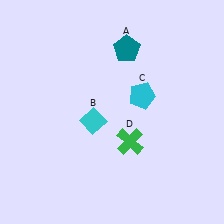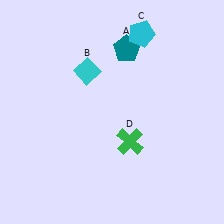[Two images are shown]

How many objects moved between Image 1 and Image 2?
2 objects moved between the two images.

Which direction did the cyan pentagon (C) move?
The cyan pentagon (C) moved up.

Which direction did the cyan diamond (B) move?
The cyan diamond (B) moved up.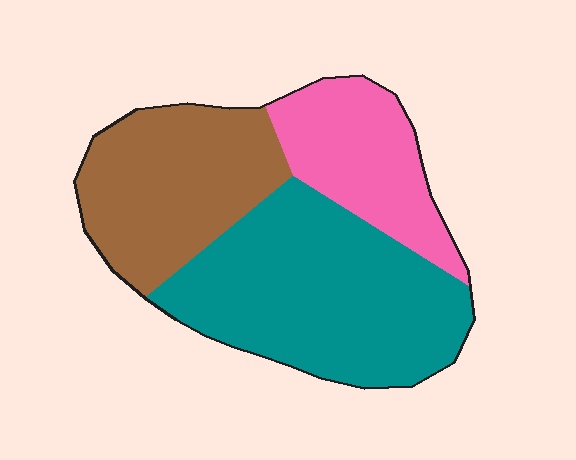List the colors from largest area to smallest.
From largest to smallest: teal, brown, pink.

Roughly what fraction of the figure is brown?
Brown takes up between a quarter and a half of the figure.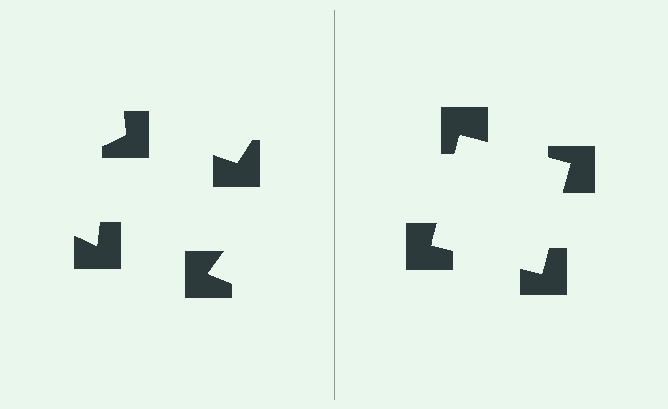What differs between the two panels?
The notched squares are positioned identically on both sides; only the wedge orientations differ. On the right they align to a square; on the left they are misaligned.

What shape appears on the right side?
An illusory square.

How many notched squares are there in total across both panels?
8 — 4 on each side.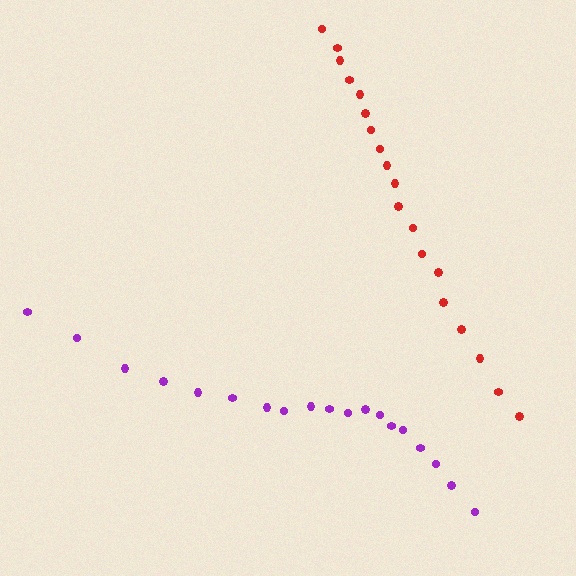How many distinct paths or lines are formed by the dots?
There are 2 distinct paths.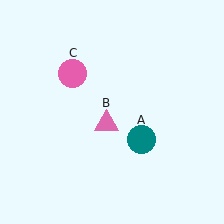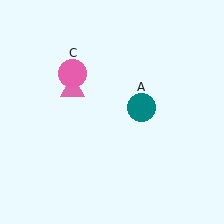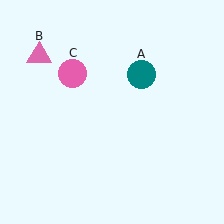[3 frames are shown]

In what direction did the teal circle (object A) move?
The teal circle (object A) moved up.